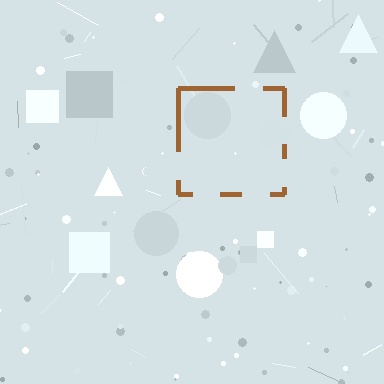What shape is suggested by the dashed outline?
The dashed outline suggests a square.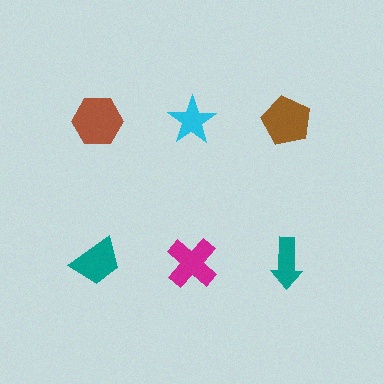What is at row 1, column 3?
A brown pentagon.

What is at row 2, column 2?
A magenta cross.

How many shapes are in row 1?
3 shapes.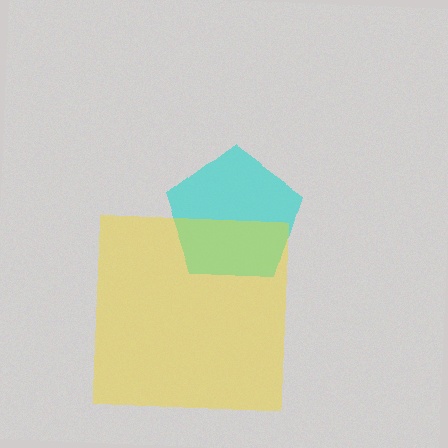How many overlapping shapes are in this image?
There are 2 overlapping shapes in the image.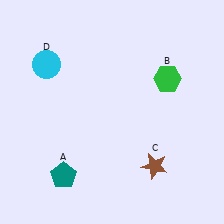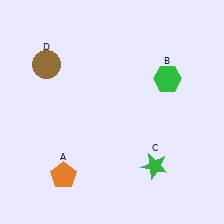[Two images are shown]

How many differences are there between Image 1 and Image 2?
There are 3 differences between the two images.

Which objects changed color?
A changed from teal to orange. C changed from brown to green. D changed from cyan to brown.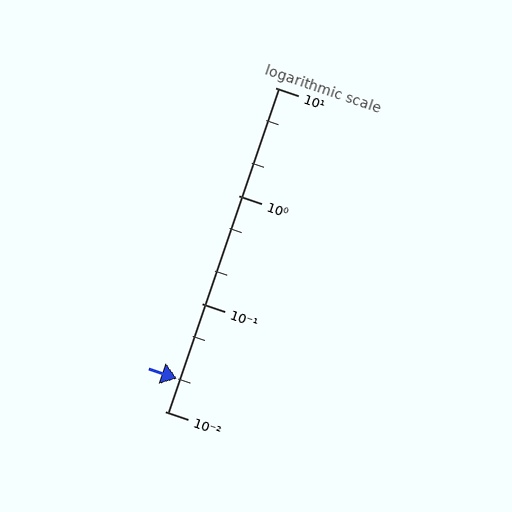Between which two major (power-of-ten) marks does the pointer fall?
The pointer is between 0.01 and 0.1.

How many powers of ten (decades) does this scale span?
The scale spans 3 decades, from 0.01 to 10.